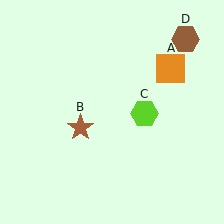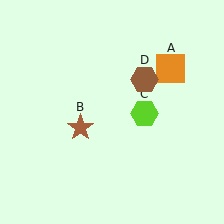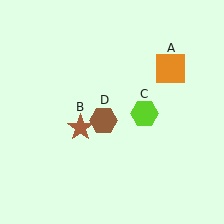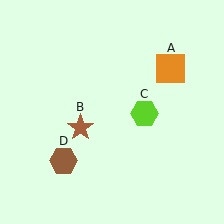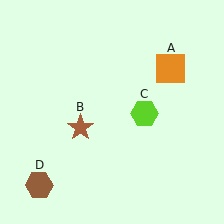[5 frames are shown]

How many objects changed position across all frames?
1 object changed position: brown hexagon (object D).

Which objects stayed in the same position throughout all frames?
Orange square (object A) and brown star (object B) and lime hexagon (object C) remained stationary.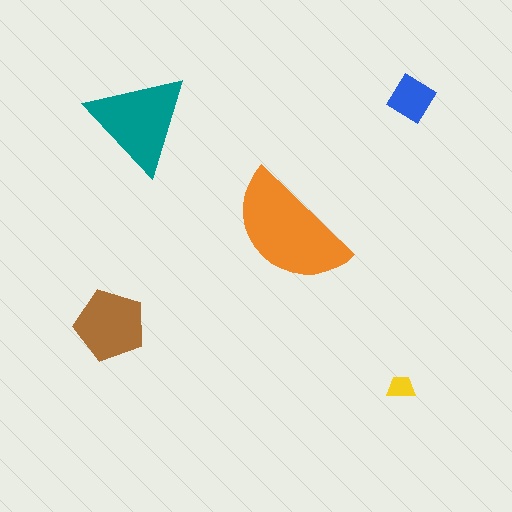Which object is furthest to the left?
The brown pentagon is leftmost.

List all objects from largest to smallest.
The orange semicircle, the teal triangle, the brown pentagon, the blue diamond, the yellow trapezoid.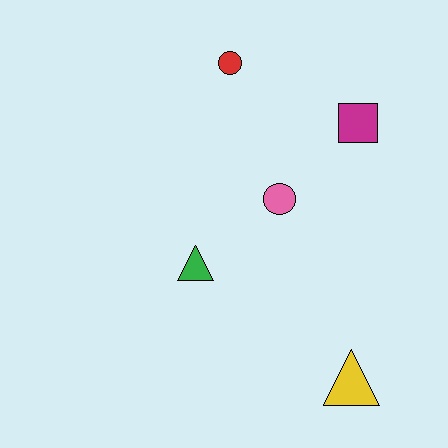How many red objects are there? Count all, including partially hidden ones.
There is 1 red object.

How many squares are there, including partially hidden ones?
There is 1 square.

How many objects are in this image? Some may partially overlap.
There are 5 objects.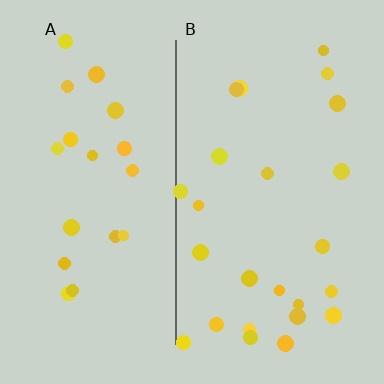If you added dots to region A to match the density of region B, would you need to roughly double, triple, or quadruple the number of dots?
Approximately double.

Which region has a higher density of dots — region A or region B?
B (the right).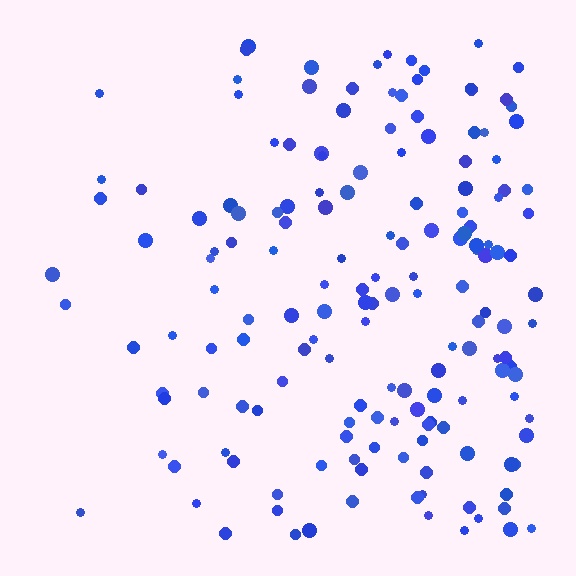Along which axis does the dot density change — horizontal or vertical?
Horizontal.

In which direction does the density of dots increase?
From left to right, with the right side densest.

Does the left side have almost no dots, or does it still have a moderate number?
Still a moderate number, just noticeably fewer than the right.